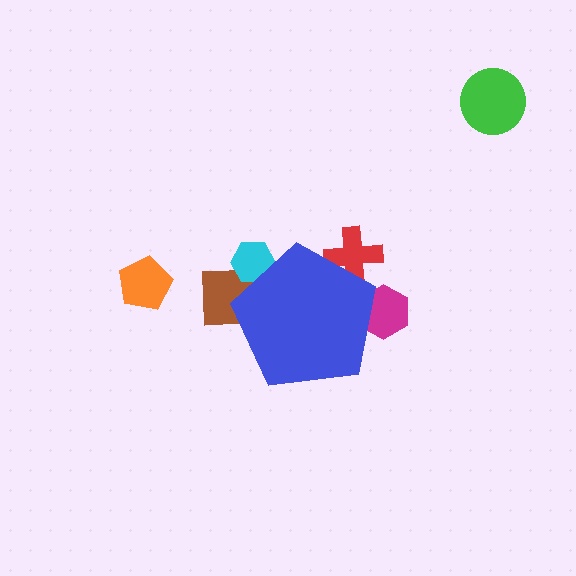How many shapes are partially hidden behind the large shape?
4 shapes are partially hidden.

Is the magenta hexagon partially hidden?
Yes, the magenta hexagon is partially hidden behind the blue pentagon.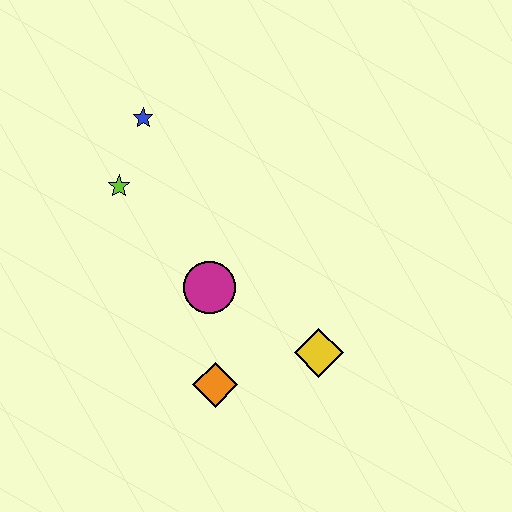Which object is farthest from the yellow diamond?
The blue star is farthest from the yellow diamond.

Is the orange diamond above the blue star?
No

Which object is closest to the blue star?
The lime star is closest to the blue star.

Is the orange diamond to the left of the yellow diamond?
Yes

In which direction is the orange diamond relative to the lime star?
The orange diamond is below the lime star.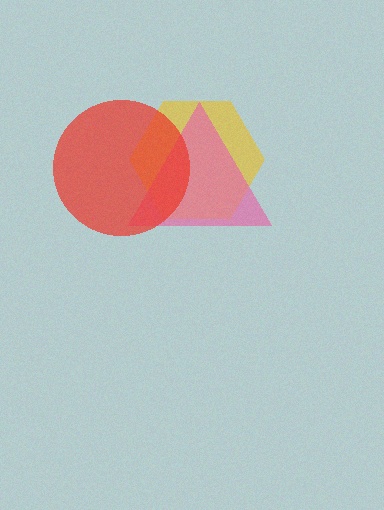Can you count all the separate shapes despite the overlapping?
Yes, there are 3 separate shapes.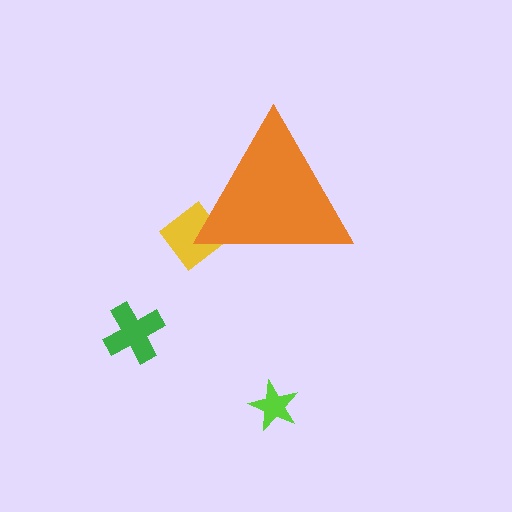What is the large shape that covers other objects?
An orange triangle.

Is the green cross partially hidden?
No, the green cross is fully visible.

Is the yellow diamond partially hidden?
Yes, the yellow diamond is partially hidden behind the orange triangle.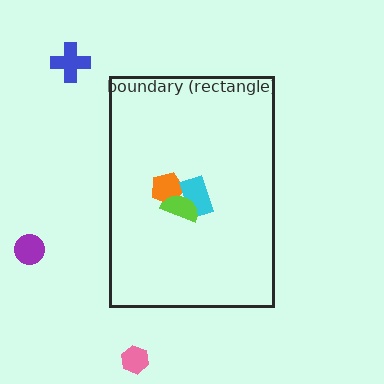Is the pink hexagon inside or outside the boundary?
Outside.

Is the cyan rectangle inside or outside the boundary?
Inside.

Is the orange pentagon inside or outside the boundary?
Inside.